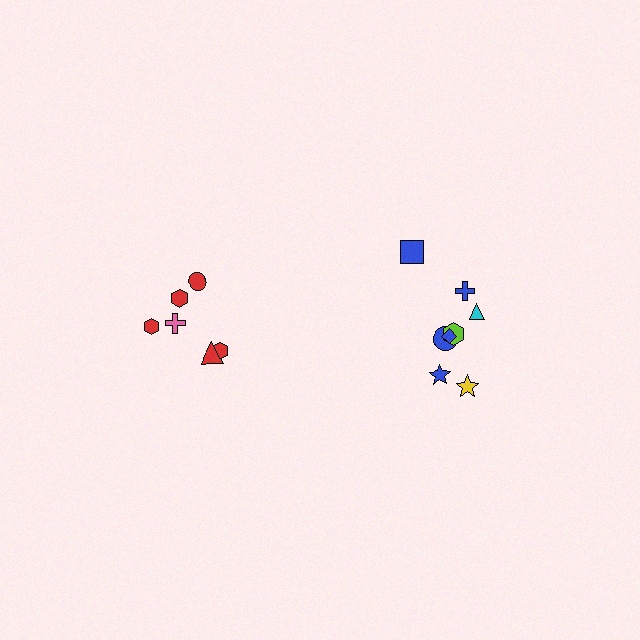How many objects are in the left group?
There are 6 objects.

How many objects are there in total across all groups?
There are 14 objects.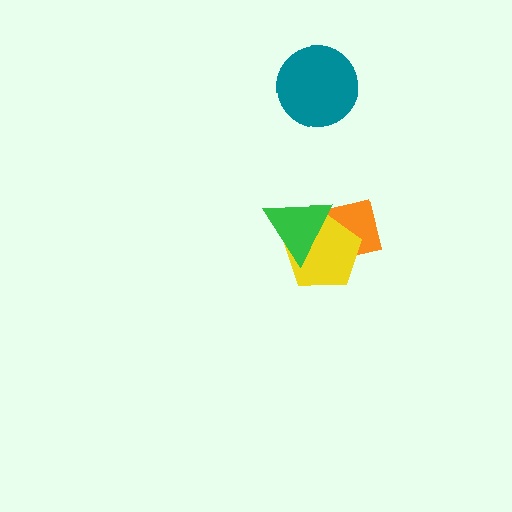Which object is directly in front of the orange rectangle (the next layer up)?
The yellow pentagon is directly in front of the orange rectangle.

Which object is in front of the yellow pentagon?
The green triangle is in front of the yellow pentagon.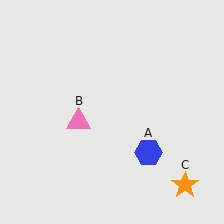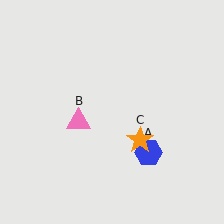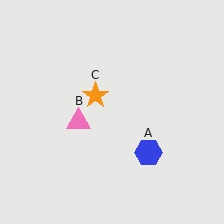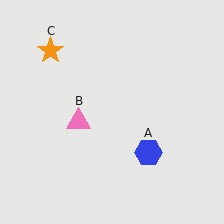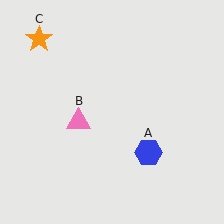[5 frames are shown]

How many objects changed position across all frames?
1 object changed position: orange star (object C).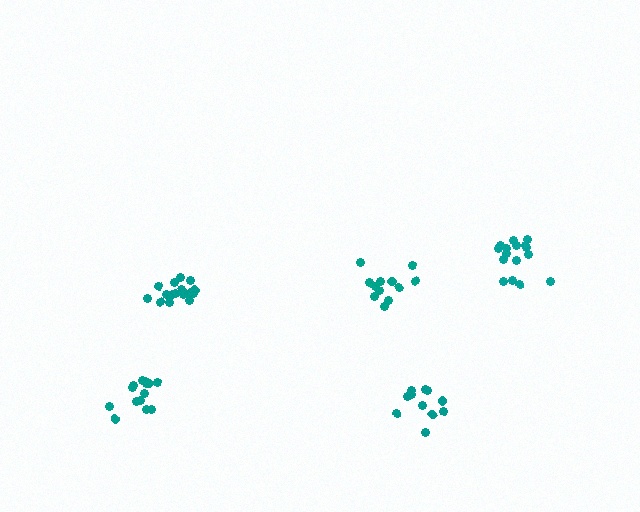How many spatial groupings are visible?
There are 5 spatial groupings.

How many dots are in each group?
Group 1: 12 dots, Group 2: 17 dots, Group 3: 14 dots, Group 4: 11 dots, Group 5: 16 dots (70 total).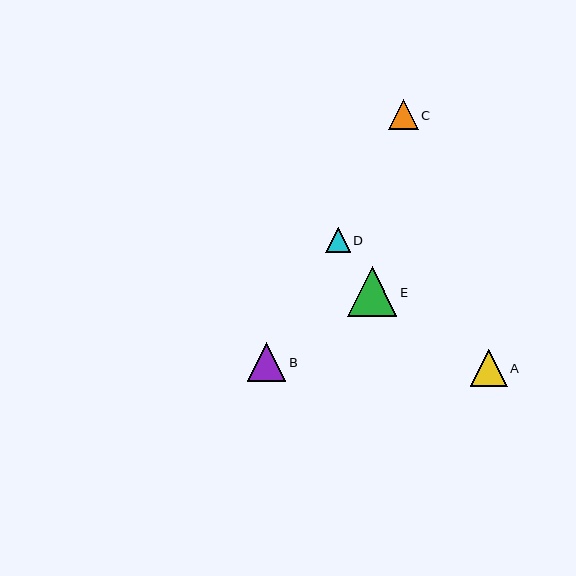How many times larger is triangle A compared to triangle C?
Triangle A is approximately 1.2 times the size of triangle C.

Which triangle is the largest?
Triangle E is the largest with a size of approximately 50 pixels.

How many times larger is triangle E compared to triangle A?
Triangle E is approximately 1.3 times the size of triangle A.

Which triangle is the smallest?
Triangle D is the smallest with a size of approximately 25 pixels.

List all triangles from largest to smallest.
From largest to smallest: E, B, A, C, D.